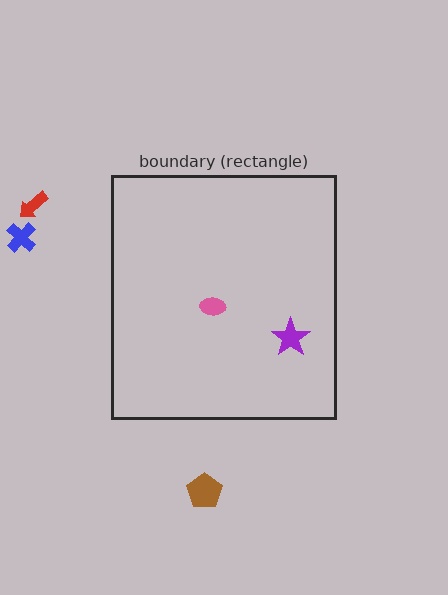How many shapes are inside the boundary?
2 inside, 3 outside.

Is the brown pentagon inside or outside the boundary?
Outside.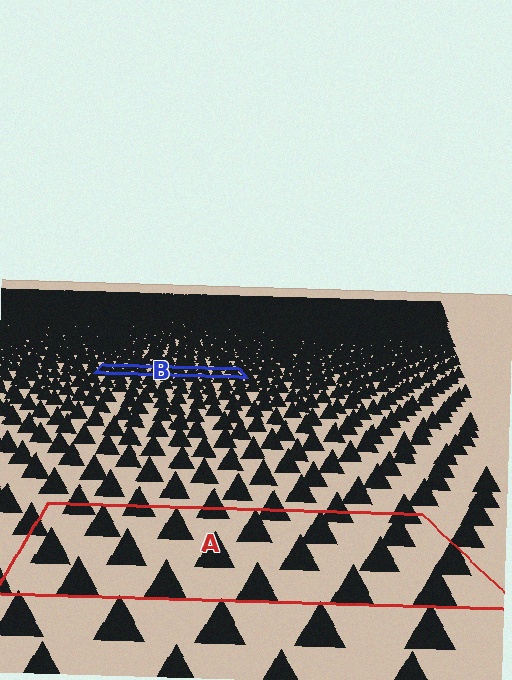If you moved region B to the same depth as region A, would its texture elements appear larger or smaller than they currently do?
They would appear larger. At a closer depth, the same texture elements are projected at a bigger on-screen size.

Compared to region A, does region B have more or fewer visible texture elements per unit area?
Region B has more texture elements per unit area — they are packed more densely because it is farther away.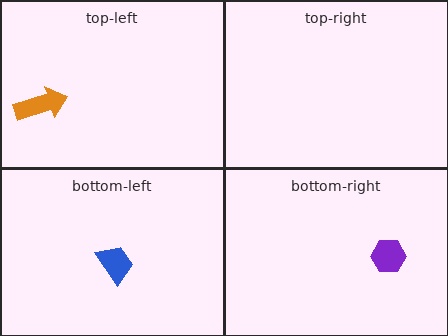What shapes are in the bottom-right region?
The purple hexagon.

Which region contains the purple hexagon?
The bottom-right region.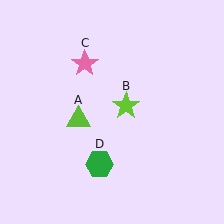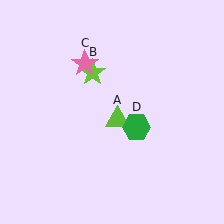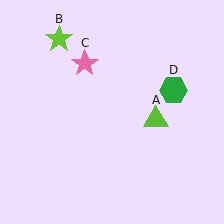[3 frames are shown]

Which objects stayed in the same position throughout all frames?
Pink star (object C) remained stationary.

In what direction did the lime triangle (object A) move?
The lime triangle (object A) moved right.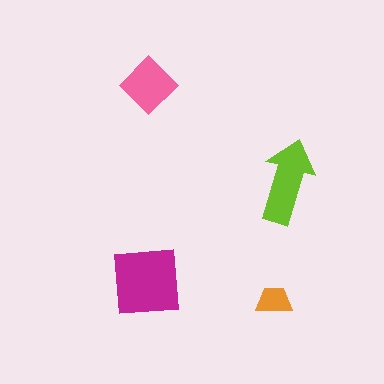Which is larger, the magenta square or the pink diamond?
The magenta square.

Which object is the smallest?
The orange trapezoid.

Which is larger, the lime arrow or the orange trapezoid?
The lime arrow.